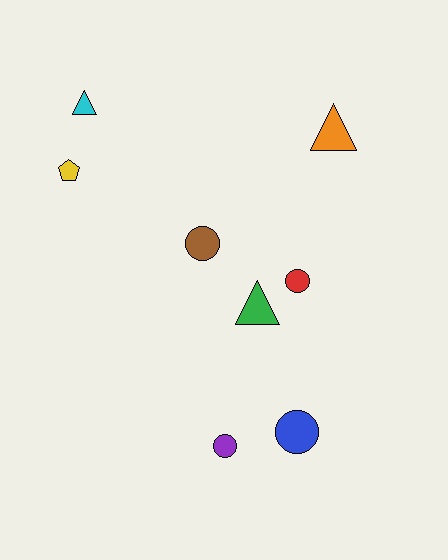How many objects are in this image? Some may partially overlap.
There are 8 objects.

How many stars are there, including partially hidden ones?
There are no stars.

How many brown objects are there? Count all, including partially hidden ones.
There is 1 brown object.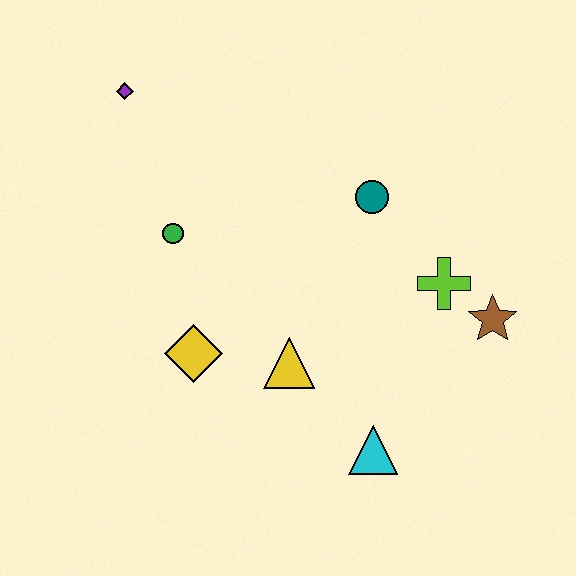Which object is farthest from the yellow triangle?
The purple diamond is farthest from the yellow triangle.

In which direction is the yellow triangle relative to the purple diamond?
The yellow triangle is below the purple diamond.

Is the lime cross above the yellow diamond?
Yes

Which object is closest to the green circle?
The yellow diamond is closest to the green circle.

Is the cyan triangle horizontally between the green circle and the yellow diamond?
No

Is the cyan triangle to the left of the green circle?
No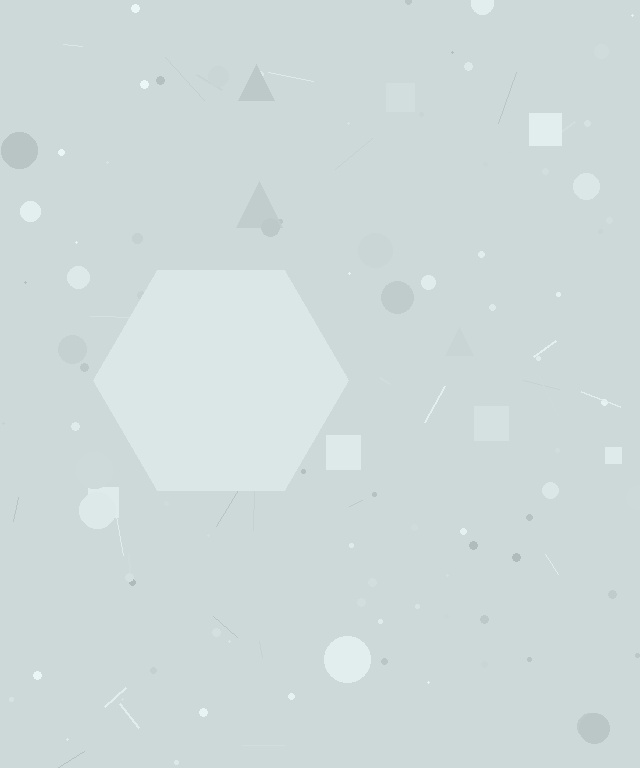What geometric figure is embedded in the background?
A hexagon is embedded in the background.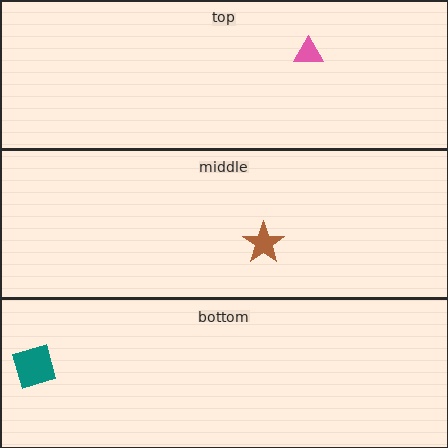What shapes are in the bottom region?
The teal square.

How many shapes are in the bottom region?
1.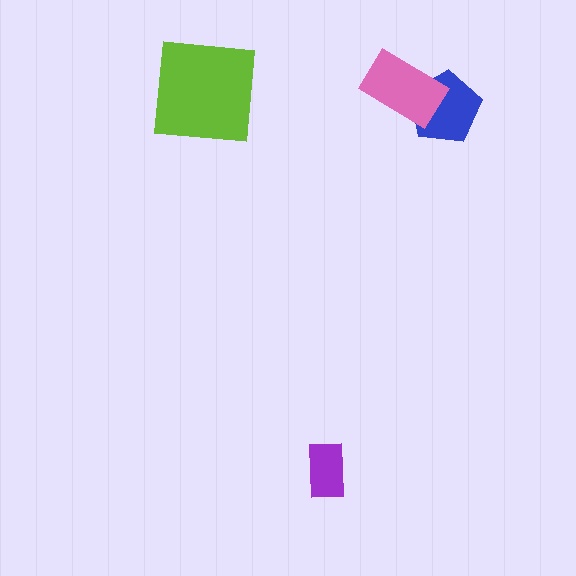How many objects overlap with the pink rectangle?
1 object overlaps with the pink rectangle.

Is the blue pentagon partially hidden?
Yes, it is partially covered by another shape.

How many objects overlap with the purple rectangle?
0 objects overlap with the purple rectangle.